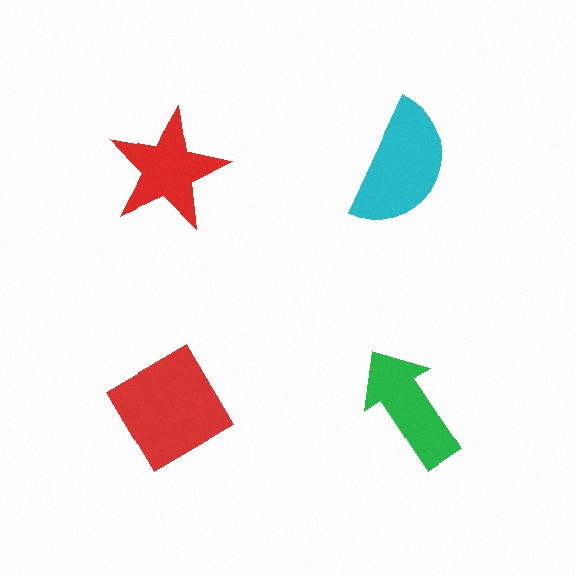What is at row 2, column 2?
A green arrow.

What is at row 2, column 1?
A red diamond.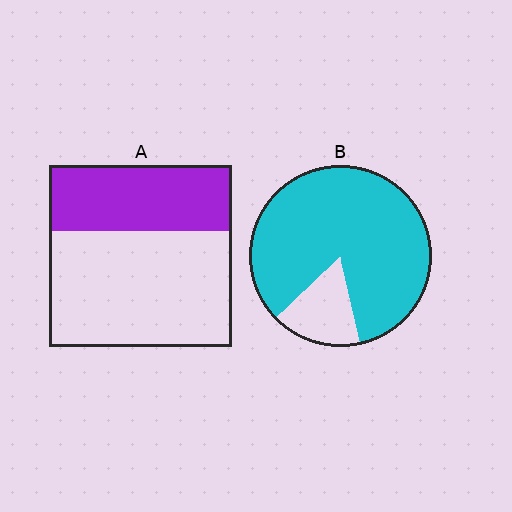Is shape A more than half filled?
No.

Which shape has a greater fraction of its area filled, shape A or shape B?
Shape B.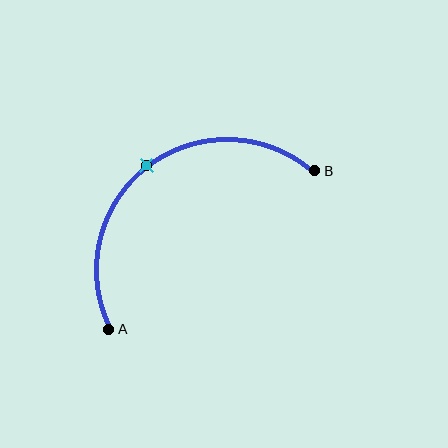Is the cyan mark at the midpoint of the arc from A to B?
Yes. The cyan mark lies on the arc at equal arc-length from both A and B — it is the arc midpoint.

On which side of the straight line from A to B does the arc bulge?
The arc bulges above and to the left of the straight line connecting A and B.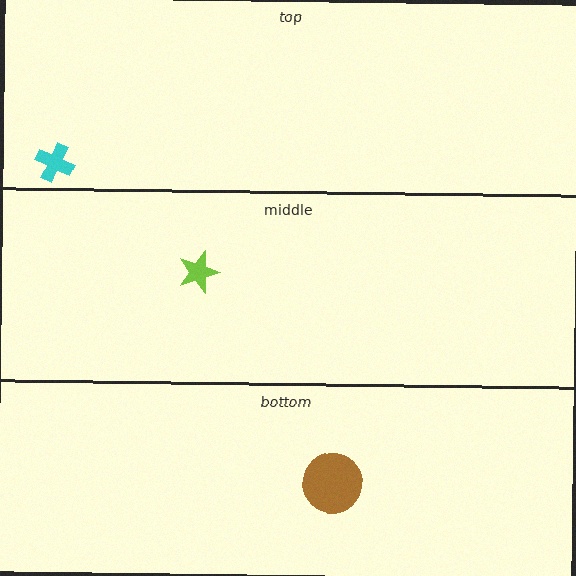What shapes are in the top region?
The cyan cross.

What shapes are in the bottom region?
The brown circle.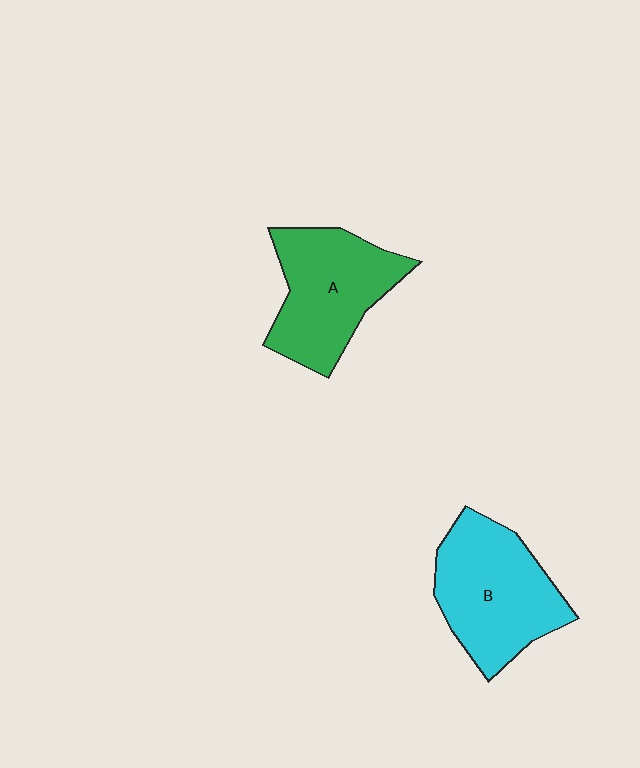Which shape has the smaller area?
Shape A (green).